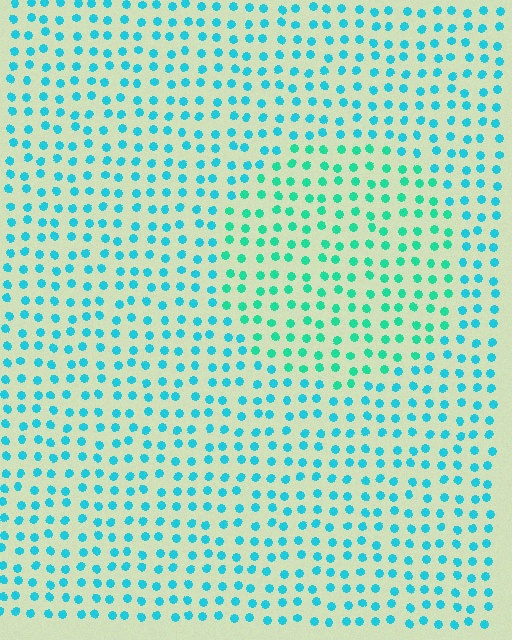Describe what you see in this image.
The image is filled with small cyan elements in a uniform arrangement. A circle-shaped region is visible where the elements are tinted to a slightly different hue, forming a subtle color boundary.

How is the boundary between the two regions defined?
The boundary is defined purely by a slight shift in hue (about 27 degrees). Spacing, size, and orientation are identical on both sides.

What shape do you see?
I see a circle.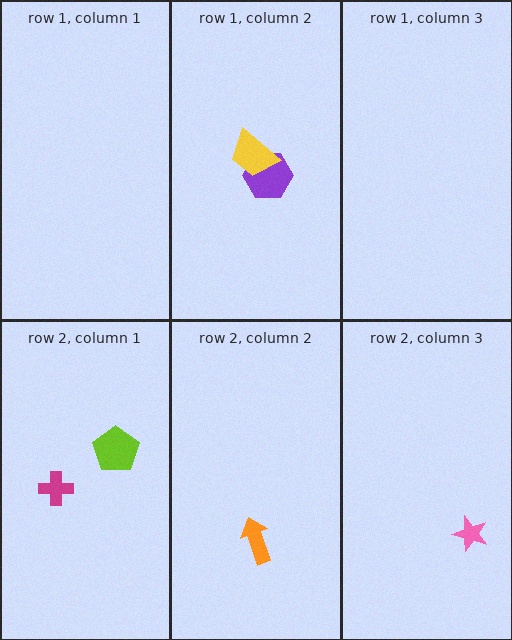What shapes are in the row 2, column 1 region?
The magenta cross, the lime pentagon.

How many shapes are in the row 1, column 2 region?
2.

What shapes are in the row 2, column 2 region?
The orange arrow.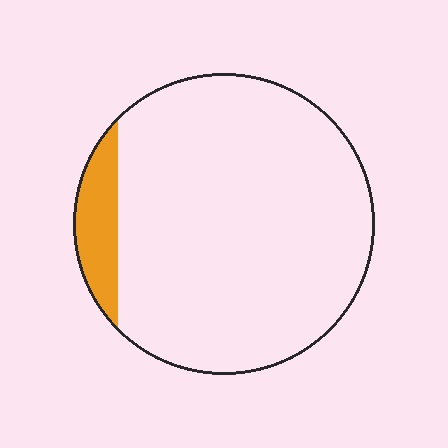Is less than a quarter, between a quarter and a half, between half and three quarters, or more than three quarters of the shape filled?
Less than a quarter.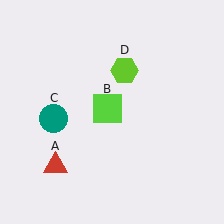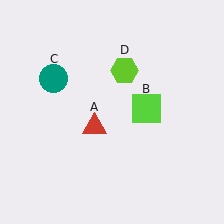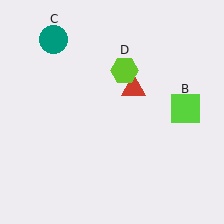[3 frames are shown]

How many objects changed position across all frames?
3 objects changed position: red triangle (object A), lime square (object B), teal circle (object C).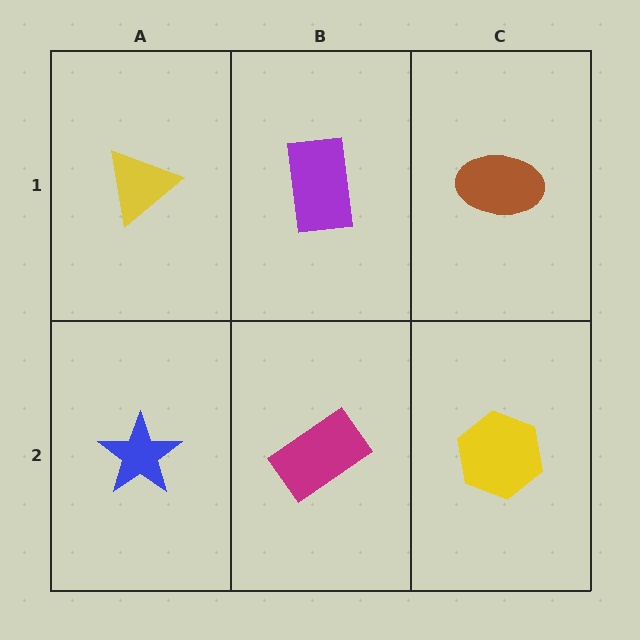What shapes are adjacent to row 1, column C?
A yellow hexagon (row 2, column C), a purple rectangle (row 1, column B).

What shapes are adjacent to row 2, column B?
A purple rectangle (row 1, column B), a blue star (row 2, column A), a yellow hexagon (row 2, column C).